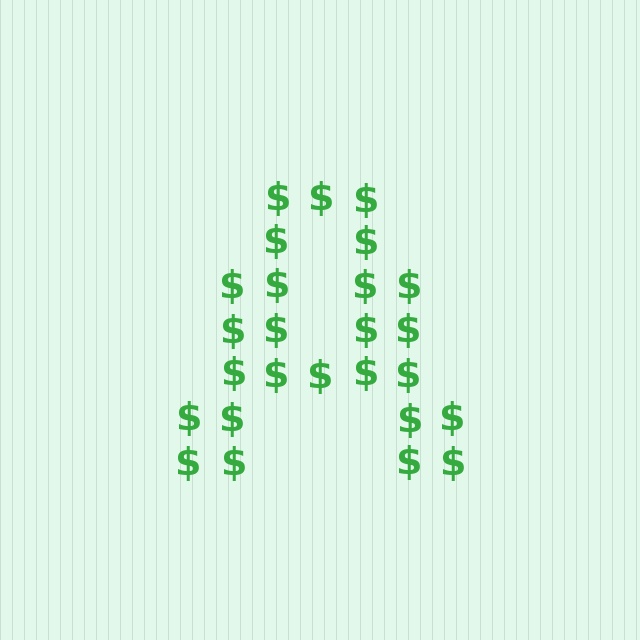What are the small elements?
The small elements are dollar signs.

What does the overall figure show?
The overall figure shows the letter A.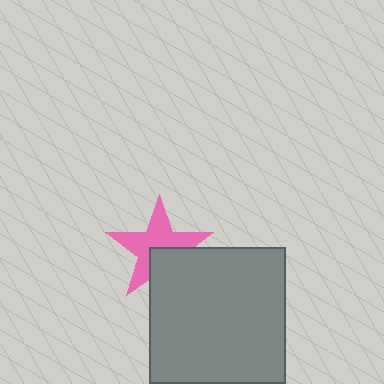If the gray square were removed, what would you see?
You would see the complete pink star.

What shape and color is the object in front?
The object in front is a gray square.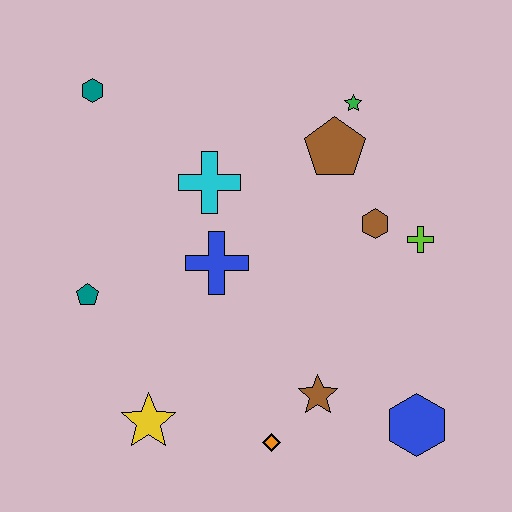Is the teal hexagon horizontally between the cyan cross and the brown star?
No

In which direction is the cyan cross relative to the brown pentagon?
The cyan cross is to the left of the brown pentagon.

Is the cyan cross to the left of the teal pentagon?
No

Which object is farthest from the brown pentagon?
The yellow star is farthest from the brown pentagon.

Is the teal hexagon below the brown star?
No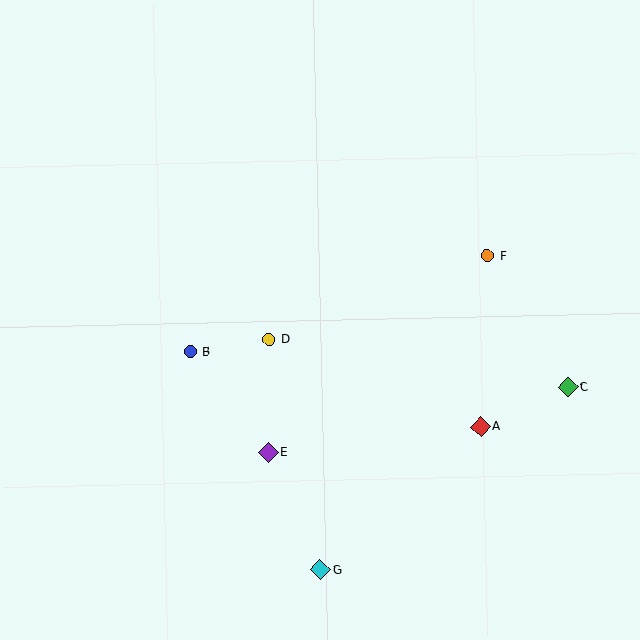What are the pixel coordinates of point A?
Point A is at (481, 427).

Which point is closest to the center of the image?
Point D at (269, 339) is closest to the center.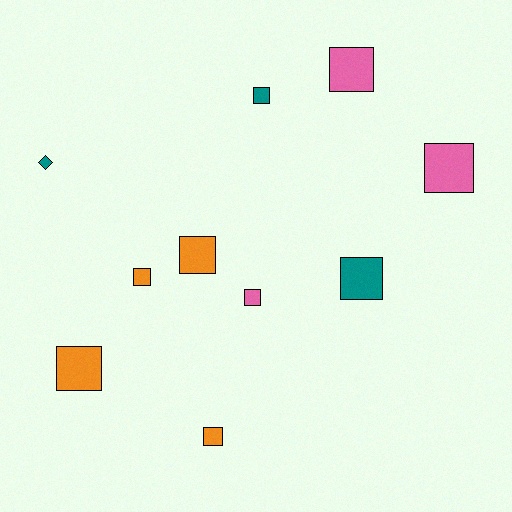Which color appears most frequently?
Orange, with 4 objects.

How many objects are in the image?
There are 10 objects.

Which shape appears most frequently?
Square, with 9 objects.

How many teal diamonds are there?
There is 1 teal diamond.